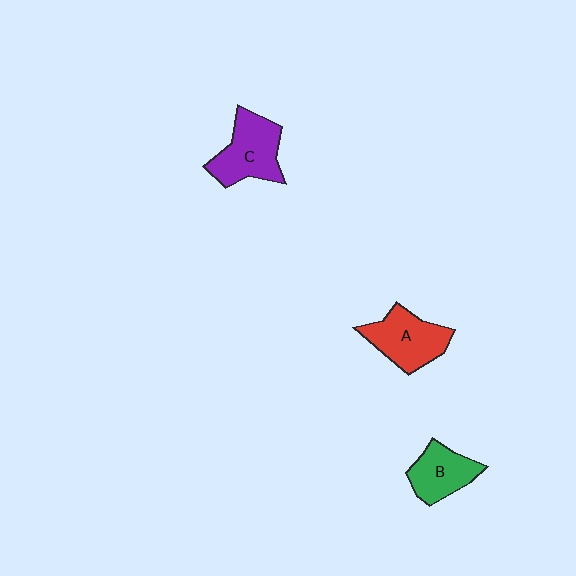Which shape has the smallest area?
Shape B (green).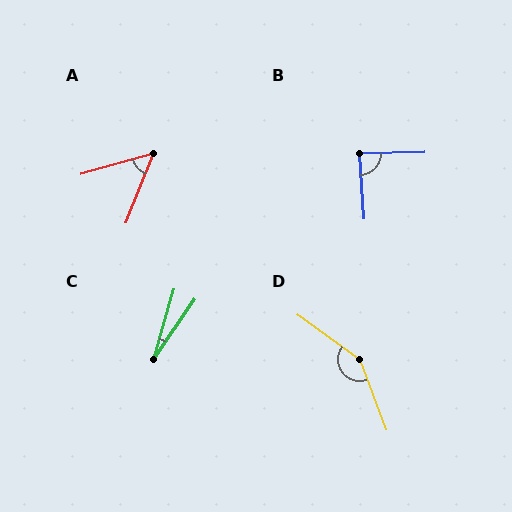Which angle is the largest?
D, at approximately 147 degrees.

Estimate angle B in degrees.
Approximately 87 degrees.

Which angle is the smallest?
C, at approximately 18 degrees.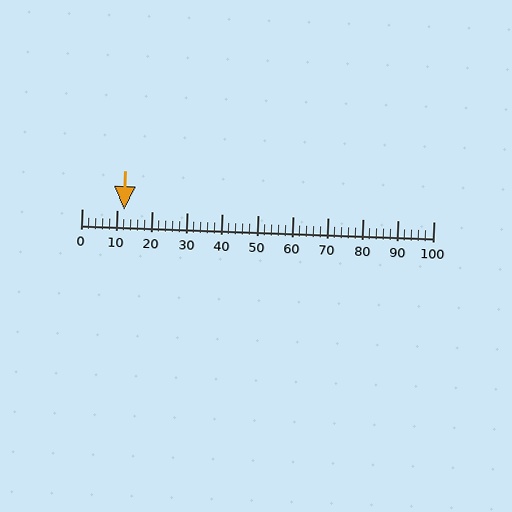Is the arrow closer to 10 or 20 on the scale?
The arrow is closer to 10.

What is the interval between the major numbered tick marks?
The major tick marks are spaced 10 units apart.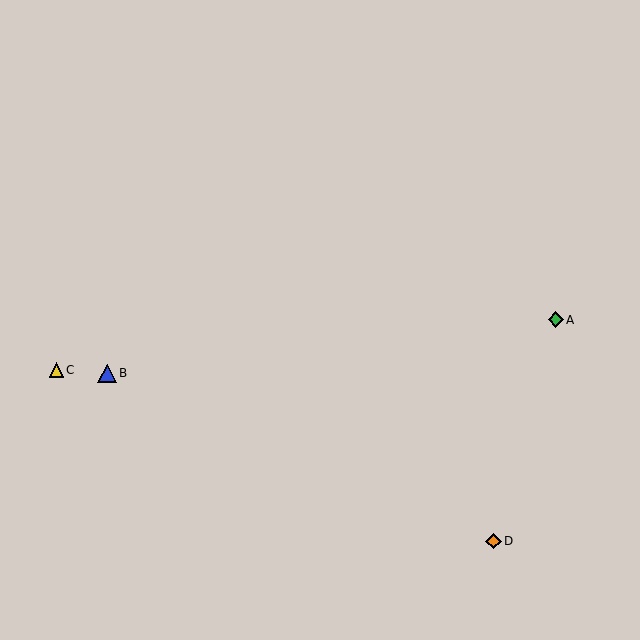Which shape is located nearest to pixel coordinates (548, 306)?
The green diamond (labeled A) at (556, 320) is nearest to that location.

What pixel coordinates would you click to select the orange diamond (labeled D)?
Click at (493, 541) to select the orange diamond D.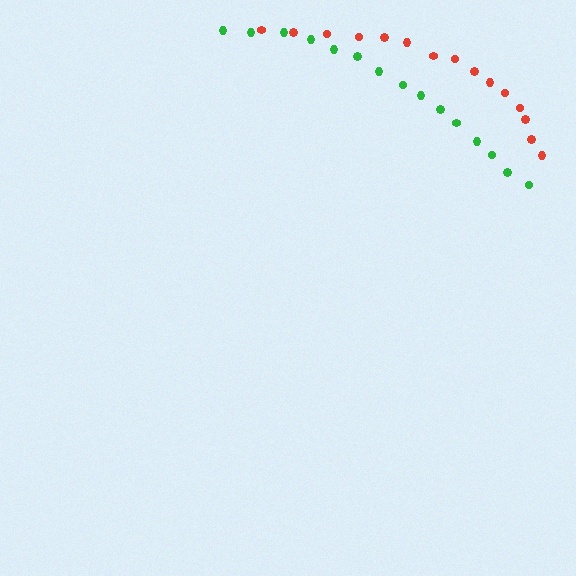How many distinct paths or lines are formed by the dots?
There are 2 distinct paths.